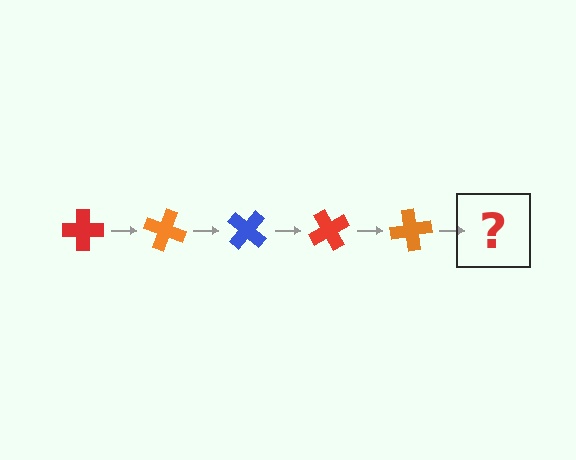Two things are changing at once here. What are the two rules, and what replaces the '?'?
The two rules are that it rotates 20 degrees each step and the color cycles through red, orange, and blue. The '?' should be a blue cross, rotated 100 degrees from the start.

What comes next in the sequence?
The next element should be a blue cross, rotated 100 degrees from the start.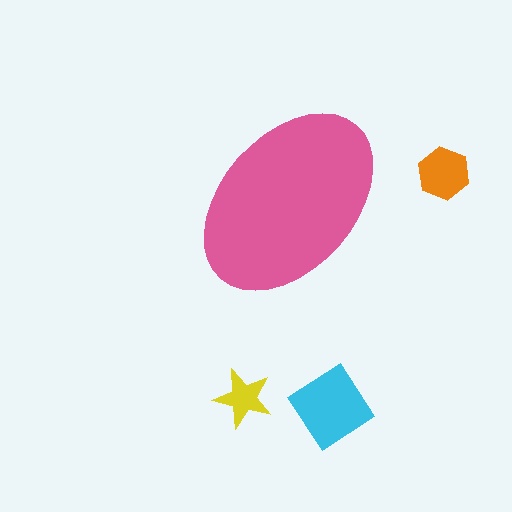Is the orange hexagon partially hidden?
No, the orange hexagon is fully visible.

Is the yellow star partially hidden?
No, the yellow star is fully visible.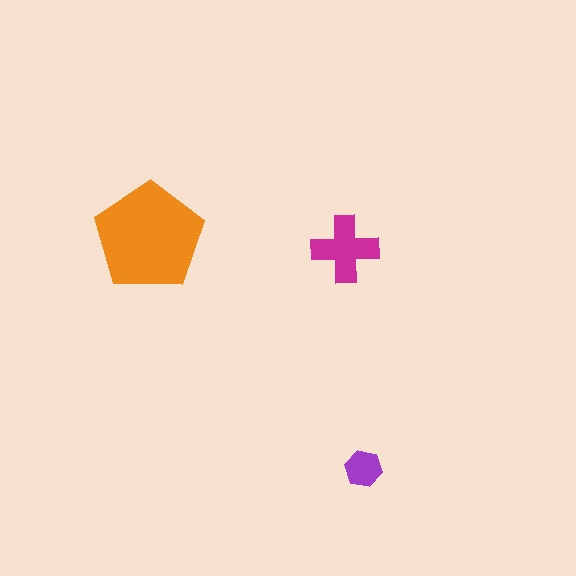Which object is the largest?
The orange pentagon.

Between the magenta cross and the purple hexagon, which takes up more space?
The magenta cross.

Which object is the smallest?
The purple hexagon.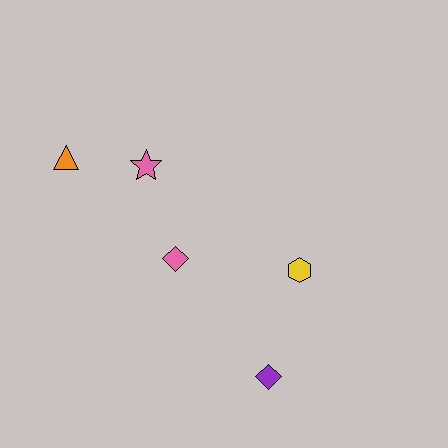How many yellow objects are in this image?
There is 1 yellow object.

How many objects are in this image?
There are 5 objects.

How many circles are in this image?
There are no circles.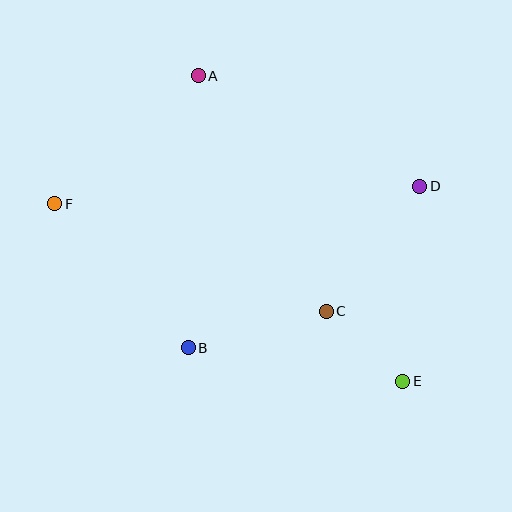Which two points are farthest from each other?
Points E and F are farthest from each other.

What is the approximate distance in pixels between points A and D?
The distance between A and D is approximately 247 pixels.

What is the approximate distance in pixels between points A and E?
The distance between A and E is approximately 368 pixels.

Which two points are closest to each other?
Points C and E are closest to each other.